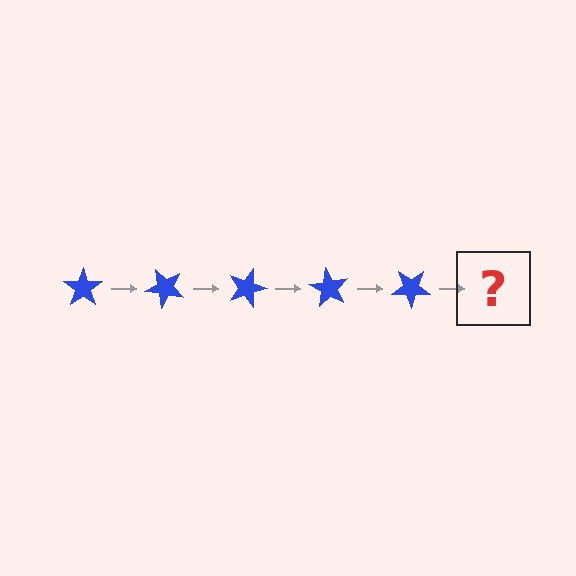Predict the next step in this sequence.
The next step is a blue star rotated 225 degrees.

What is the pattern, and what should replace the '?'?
The pattern is that the star rotates 45 degrees each step. The '?' should be a blue star rotated 225 degrees.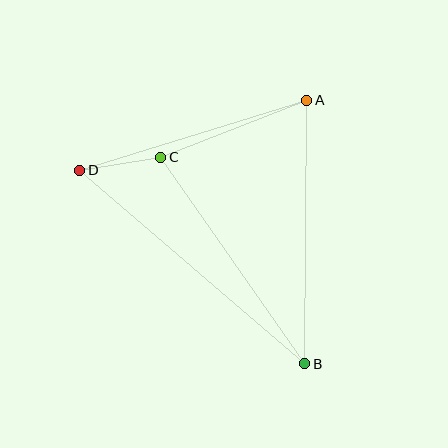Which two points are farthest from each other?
Points B and D are farthest from each other.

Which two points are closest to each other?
Points C and D are closest to each other.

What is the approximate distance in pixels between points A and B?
The distance between A and B is approximately 263 pixels.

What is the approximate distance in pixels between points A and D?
The distance between A and D is approximately 237 pixels.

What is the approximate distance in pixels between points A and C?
The distance between A and C is approximately 156 pixels.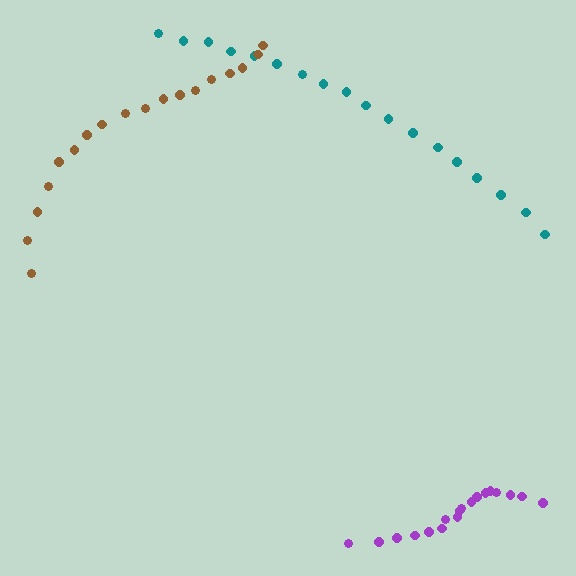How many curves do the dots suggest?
There are 3 distinct paths.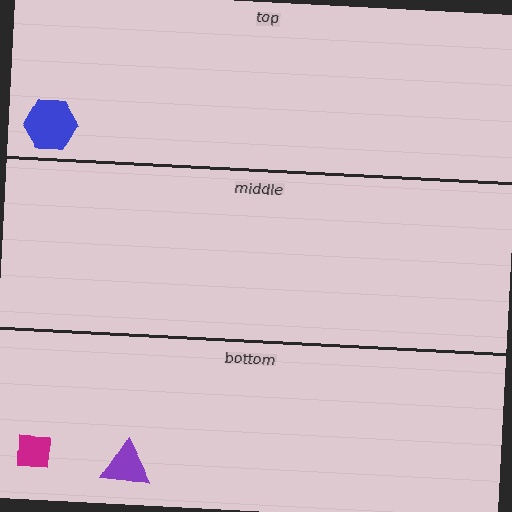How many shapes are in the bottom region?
2.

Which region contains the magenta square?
The bottom region.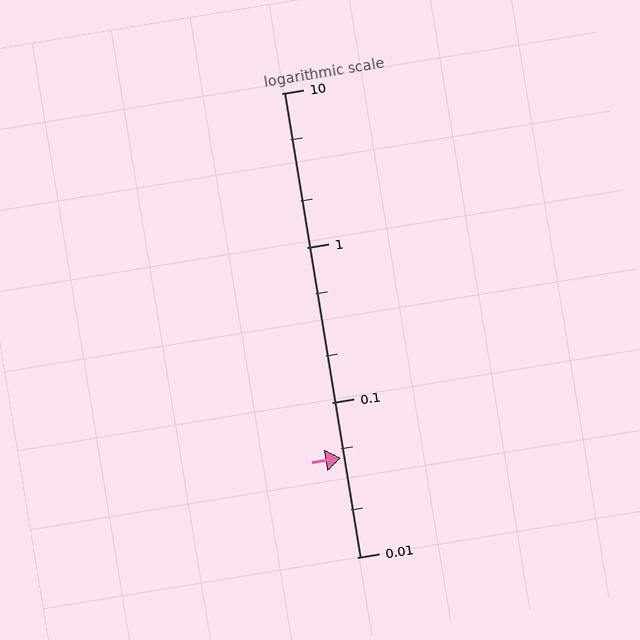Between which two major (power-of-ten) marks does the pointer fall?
The pointer is between 0.01 and 0.1.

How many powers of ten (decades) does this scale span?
The scale spans 3 decades, from 0.01 to 10.